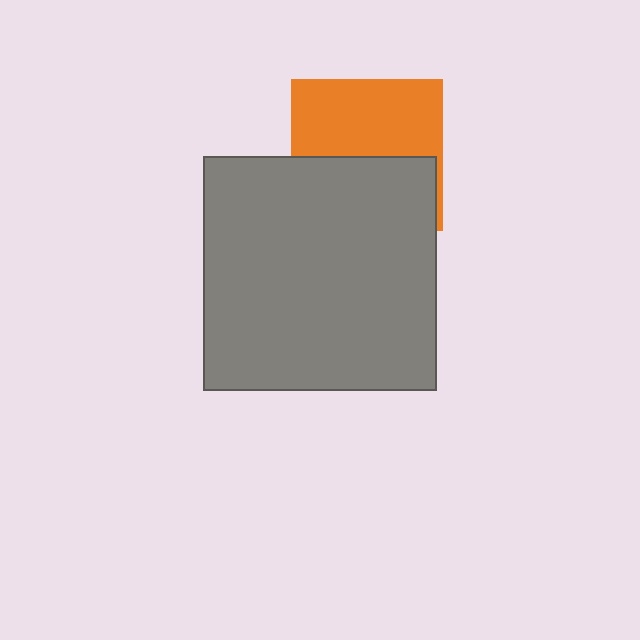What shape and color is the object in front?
The object in front is a gray square.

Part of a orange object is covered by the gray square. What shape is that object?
It is a square.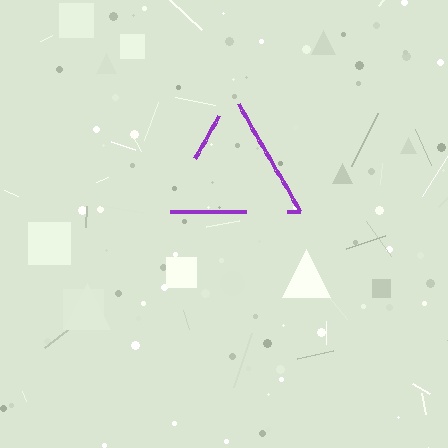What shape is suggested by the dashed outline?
The dashed outline suggests a triangle.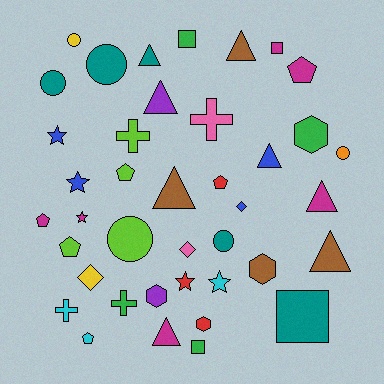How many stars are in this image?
There are 5 stars.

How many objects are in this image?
There are 40 objects.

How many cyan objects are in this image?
There are 3 cyan objects.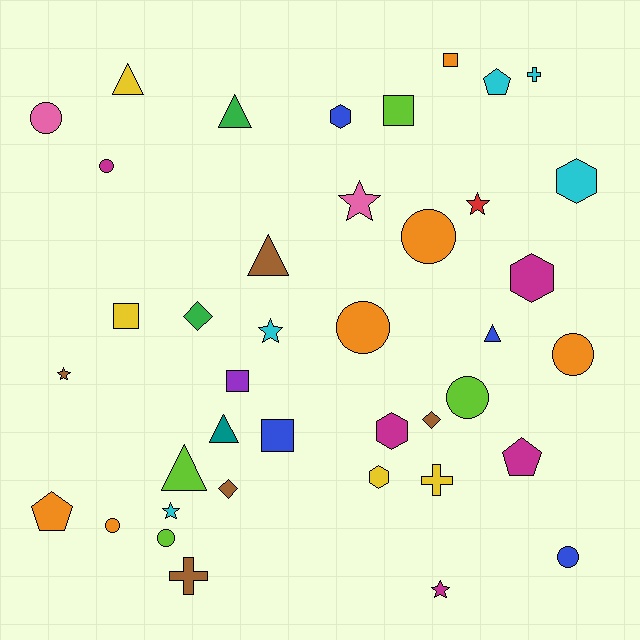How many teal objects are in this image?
There is 1 teal object.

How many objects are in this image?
There are 40 objects.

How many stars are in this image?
There are 6 stars.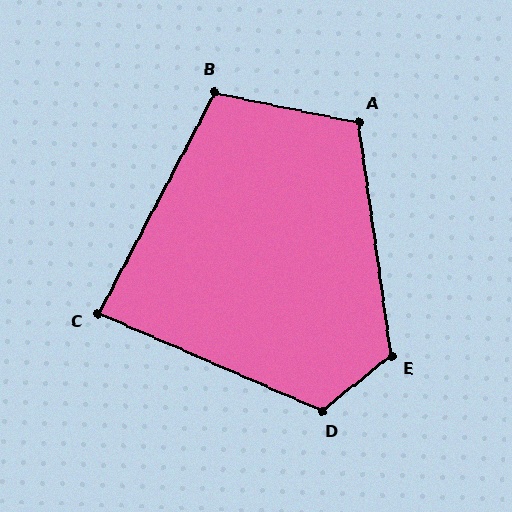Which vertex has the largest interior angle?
E, at approximately 120 degrees.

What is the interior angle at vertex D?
Approximately 118 degrees (obtuse).